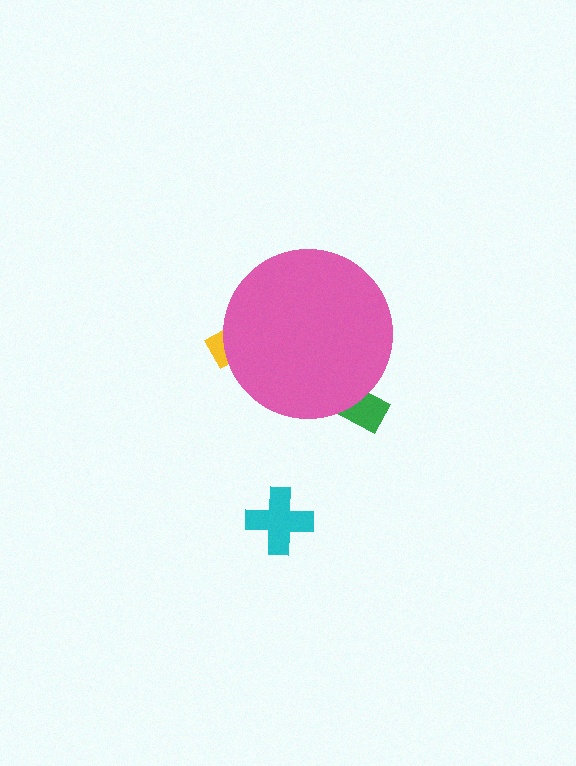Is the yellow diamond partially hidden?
Yes, the yellow diamond is partially hidden behind the pink circle.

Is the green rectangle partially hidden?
Yes, the green rectangle is partially hidden behind the pink circle.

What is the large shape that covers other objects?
A pink circle.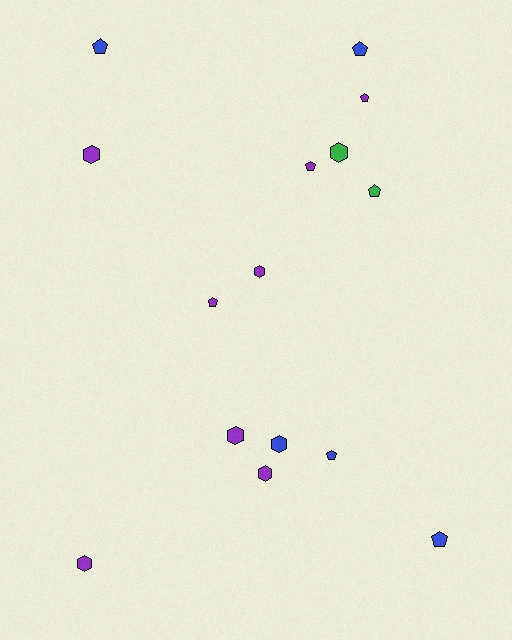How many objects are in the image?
There are 15 objects.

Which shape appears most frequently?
Pentagon, with 8 objects.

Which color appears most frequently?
Purple, with 8 objects.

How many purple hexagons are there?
There are 5 purple hexagons.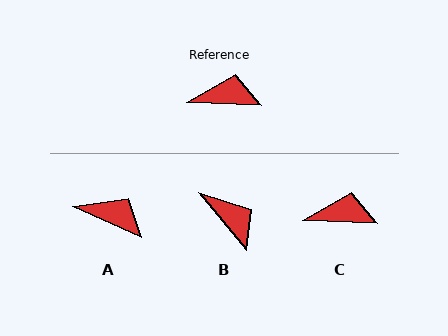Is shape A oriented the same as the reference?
No, it is off by about 21 degrees.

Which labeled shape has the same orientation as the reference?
C.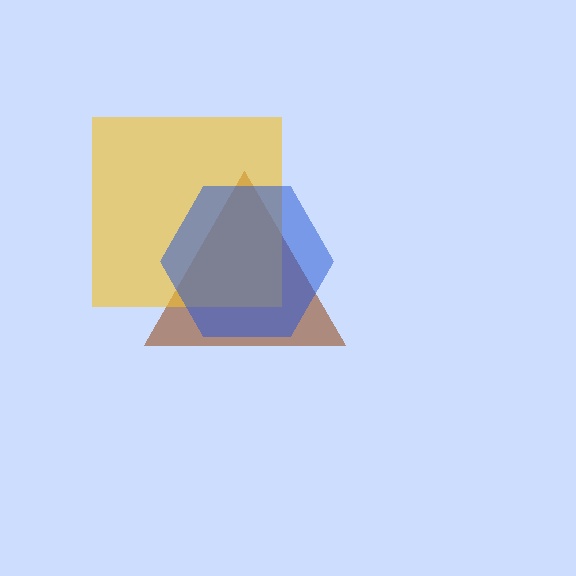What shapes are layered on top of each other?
The layered shapes are: a brown triangle, a yellow square, a blue hexagon.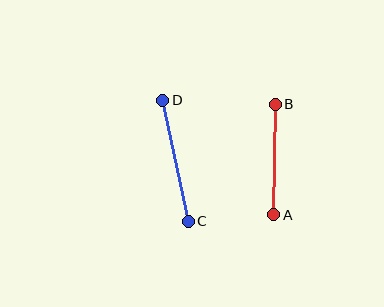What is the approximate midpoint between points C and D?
The midpoint is at approximately (176, 161) pixels.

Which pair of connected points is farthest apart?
Points C and D are farthest apart.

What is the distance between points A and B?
The distance is approximately 110 pixels.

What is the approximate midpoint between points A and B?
The midpoint is at approximately (275, 159) pixels.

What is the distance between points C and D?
The distance is approximately 124 pixels.